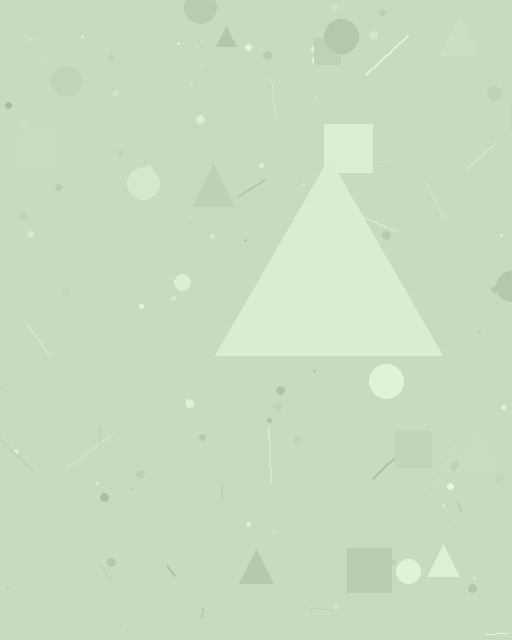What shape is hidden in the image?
A triangle is hidden in the image.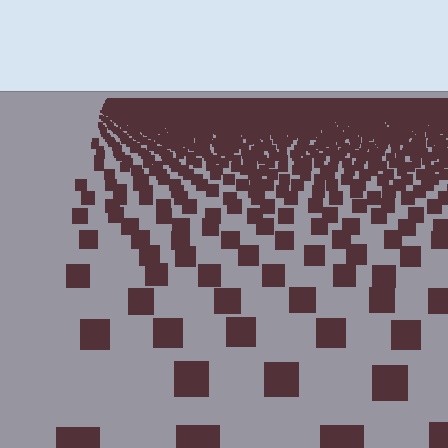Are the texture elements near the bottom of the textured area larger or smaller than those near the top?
Larger. Near the bottom, elements are closer to the viewer and appear at a bigger on-screen size.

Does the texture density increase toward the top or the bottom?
Density increases toward the top.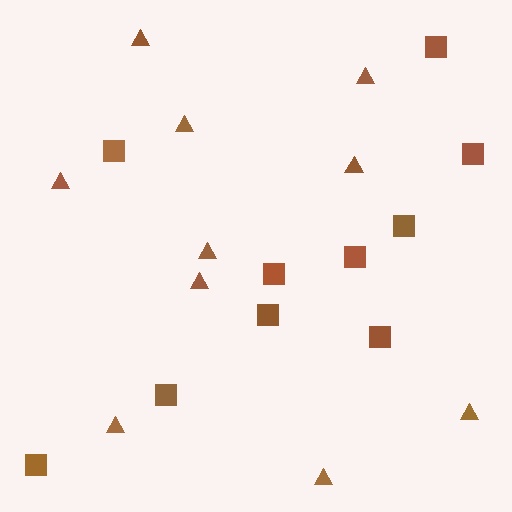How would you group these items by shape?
There are 2 groups: one group of squares (10) and one group of triangles (10).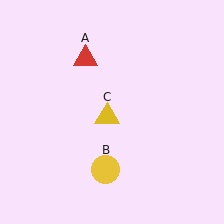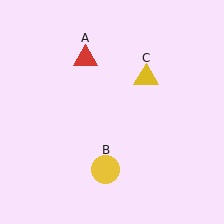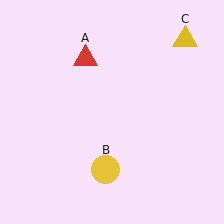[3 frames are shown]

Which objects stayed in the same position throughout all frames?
Red triangle (object A) and yellow circle (object B) remained stationary.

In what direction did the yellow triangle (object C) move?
The yellow triangle (object C) moved up and to the right.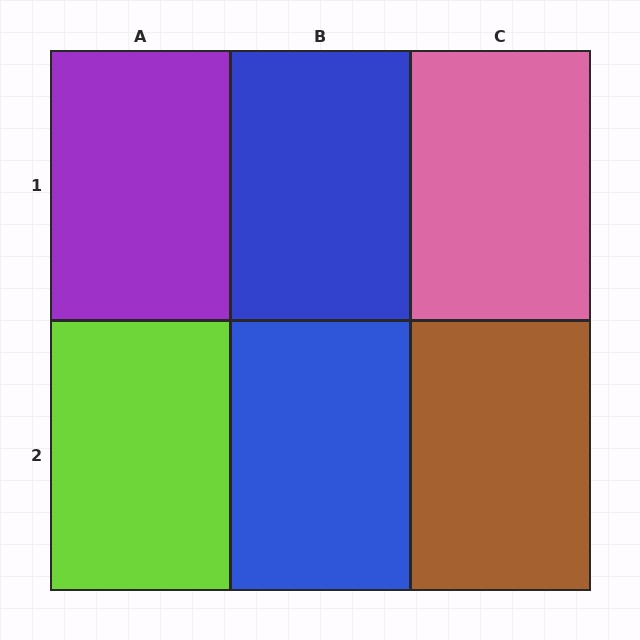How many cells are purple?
1 cell is purple.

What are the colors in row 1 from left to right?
Purple, blue, pink.